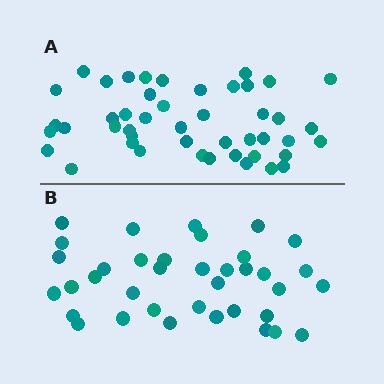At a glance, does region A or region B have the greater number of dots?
Region A (the top region) has more dots.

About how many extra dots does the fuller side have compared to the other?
Region A has roughly 8 or so more dots than region B.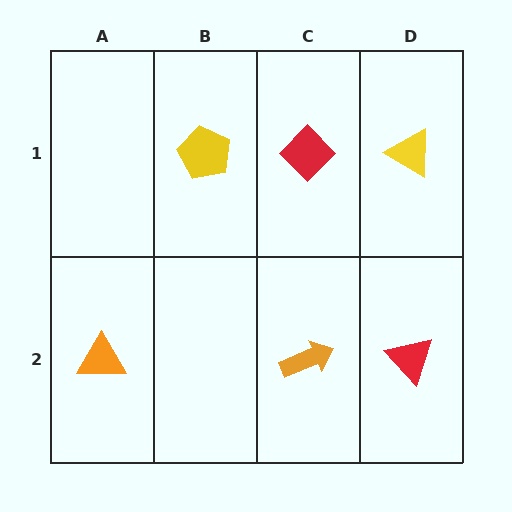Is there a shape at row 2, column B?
No, that cell is empty.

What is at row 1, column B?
A yellow pentagon.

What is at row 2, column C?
An orange arrow.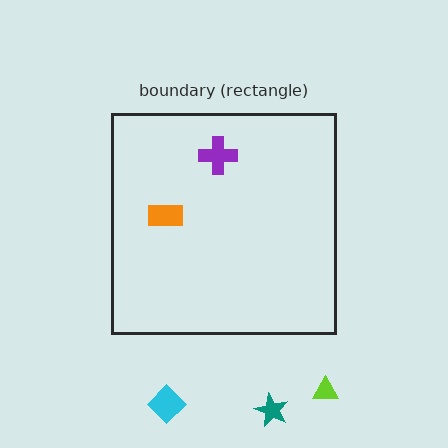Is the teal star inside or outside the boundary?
Outside.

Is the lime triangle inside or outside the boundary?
Outside.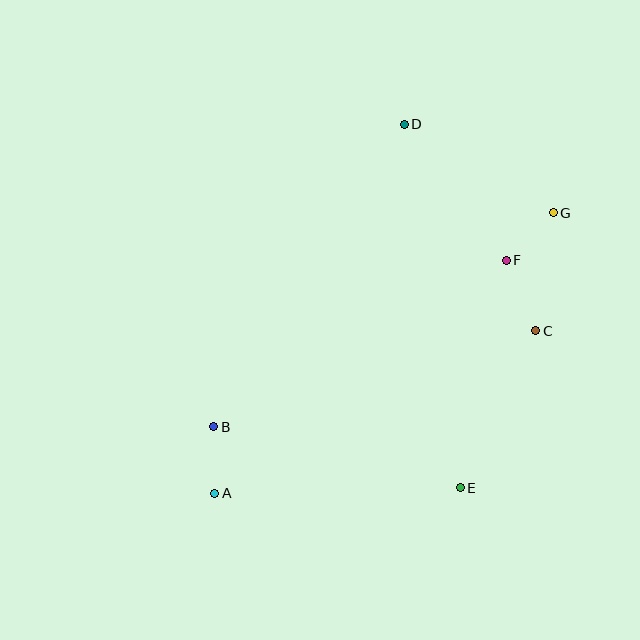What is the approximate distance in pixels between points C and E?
The distance between C and E is approximately 174 pixels.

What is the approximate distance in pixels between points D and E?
The distance between D and E is approximately 368 pixels.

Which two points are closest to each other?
Points A and B are closest to each other.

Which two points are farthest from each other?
Points A and G are farthest from each other.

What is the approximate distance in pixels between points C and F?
The distance between C and F is approximately 76 pixels.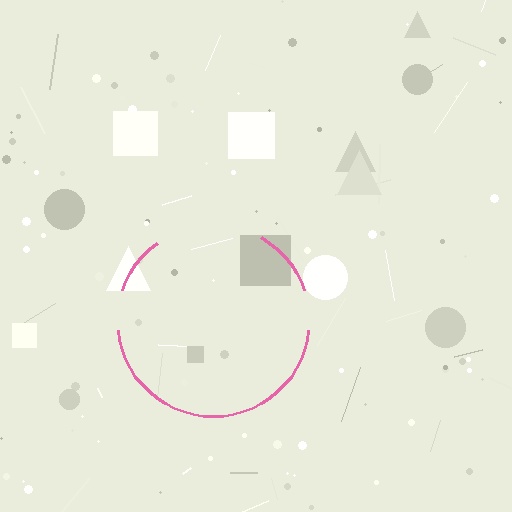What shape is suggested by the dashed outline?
The dashed outline suggests a circle.